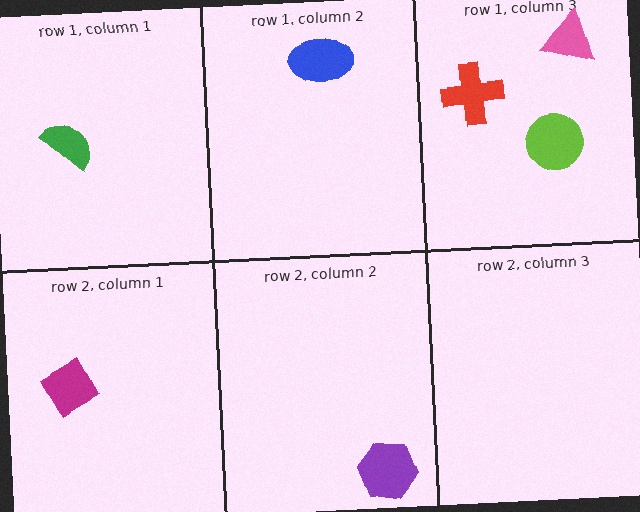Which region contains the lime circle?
The row 1, column 3 region.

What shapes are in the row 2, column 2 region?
The purple hexagon.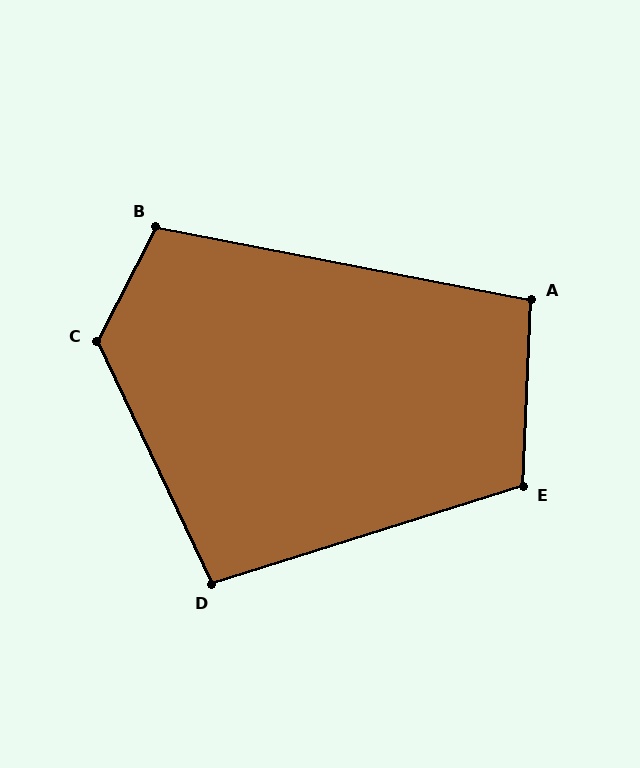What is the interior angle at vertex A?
Approximately 99 degrees (obtuse).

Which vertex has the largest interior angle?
C, at approximately 127 degrees.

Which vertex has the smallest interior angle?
D, at approximately 98 degrees.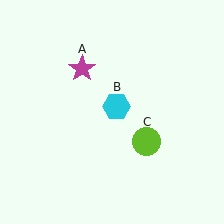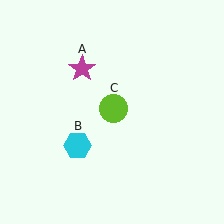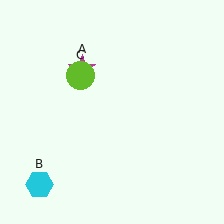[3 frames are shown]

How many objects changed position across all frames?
2 objects changed position: cyan hexagon (object B), lime circle (object C).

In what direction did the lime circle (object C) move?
The lime circle (object C) moved up and to the left.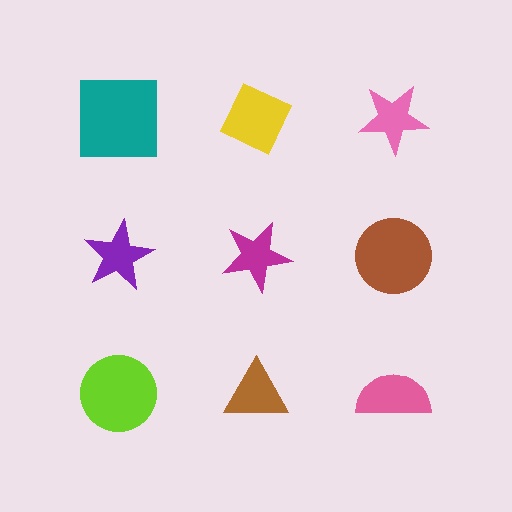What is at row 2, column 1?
A purple star.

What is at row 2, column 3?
A brown circle.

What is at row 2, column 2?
A magenta star.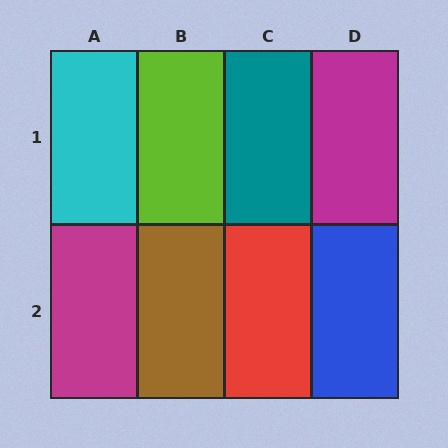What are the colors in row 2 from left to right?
Magenta, brown, red, blue.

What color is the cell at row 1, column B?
Lime.